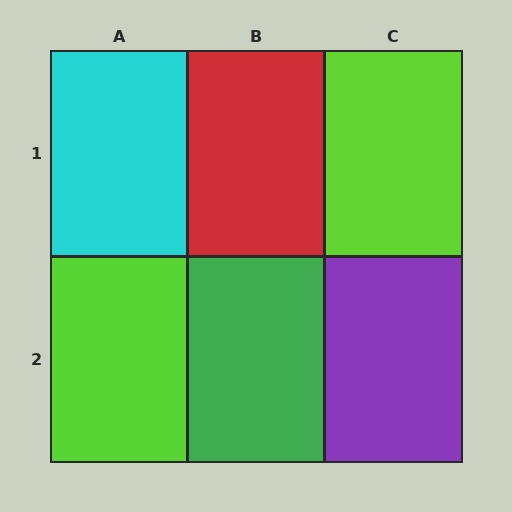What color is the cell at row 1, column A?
Cyan.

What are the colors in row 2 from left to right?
Lime, green, purple.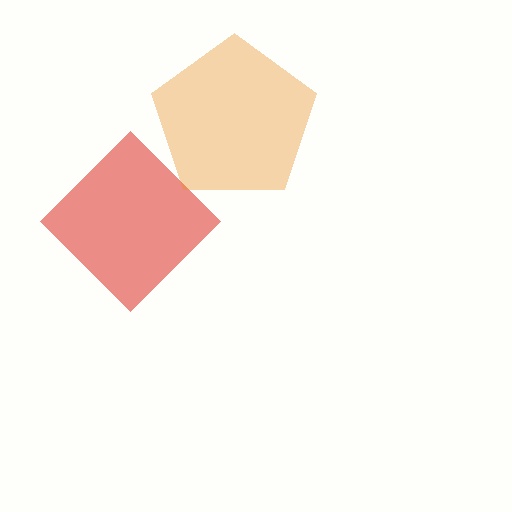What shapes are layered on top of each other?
The layered shapes are: a red diamond, an orange pentagon.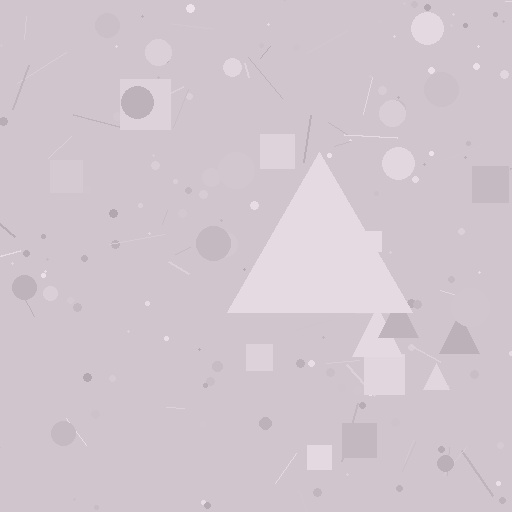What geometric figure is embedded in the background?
A triangle is embedded in the background.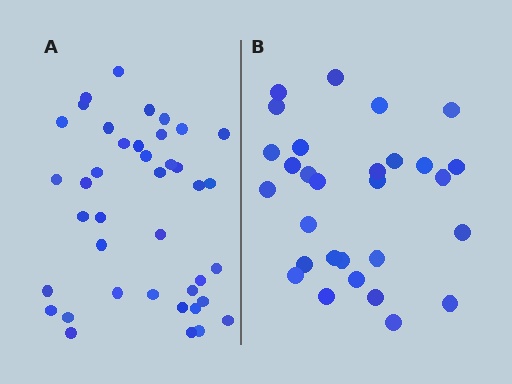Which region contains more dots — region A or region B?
Region A (the left region) has more dots.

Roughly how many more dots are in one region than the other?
Region A has roughly 12 or so more dots than region B.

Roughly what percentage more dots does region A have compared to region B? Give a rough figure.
About 40% more.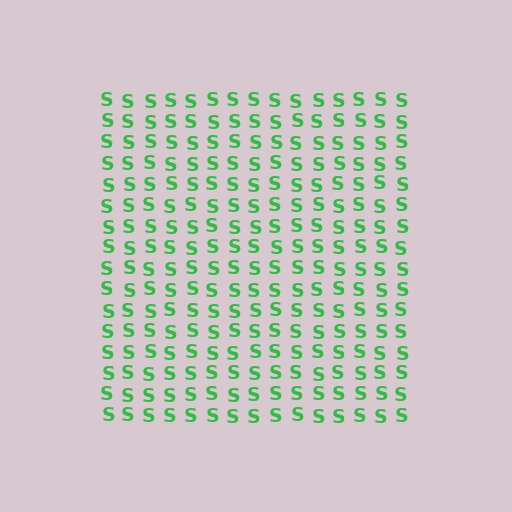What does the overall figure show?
The overall figure shows a square.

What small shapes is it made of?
It is made of small letter S's.